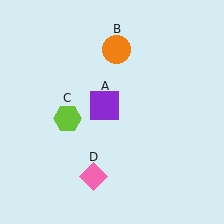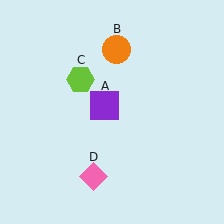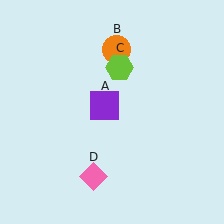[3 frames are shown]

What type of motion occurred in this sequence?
The lime hexagon (object C) rotated clockwise around the center of the scene.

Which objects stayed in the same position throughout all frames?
Purple square (object A) and orange circle (object B) and pink diamond (object D) remained stationary.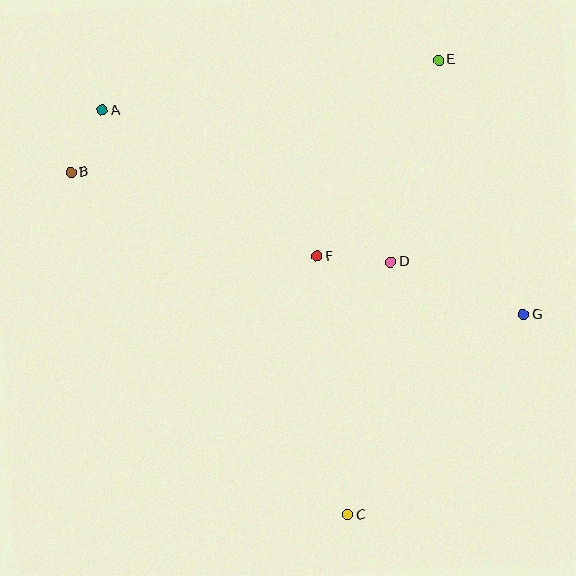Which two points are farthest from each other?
Points B and G are farthest from each other.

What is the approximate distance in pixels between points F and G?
The distance between F and G is approximately 214 pixels.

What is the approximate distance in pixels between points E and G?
The distance between E and G is approximately 268 pixels.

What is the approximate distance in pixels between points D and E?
The distance between D and E is approximately 208 pixels.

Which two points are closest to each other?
Points A and B are closest to each other.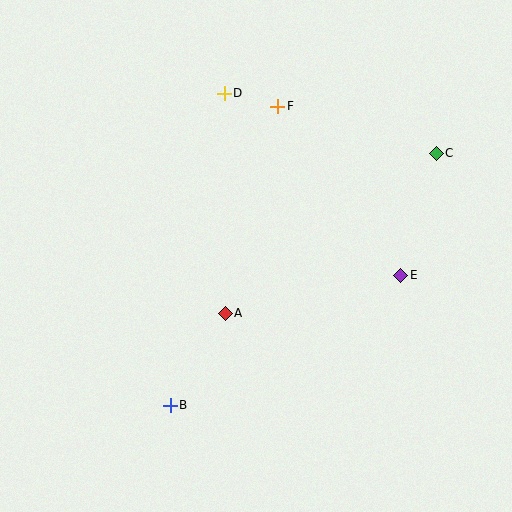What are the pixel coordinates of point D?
Point D is at (224, 93).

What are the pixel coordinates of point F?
Point F is at (278, 106).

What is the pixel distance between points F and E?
The distance between F and E is 209 pixels.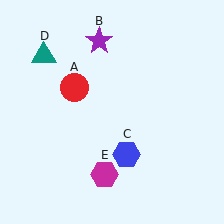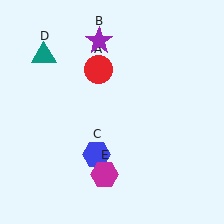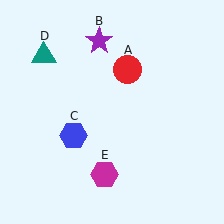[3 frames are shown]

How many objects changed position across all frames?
2 objects changed position: red circle (object A), blue hexagon (object C).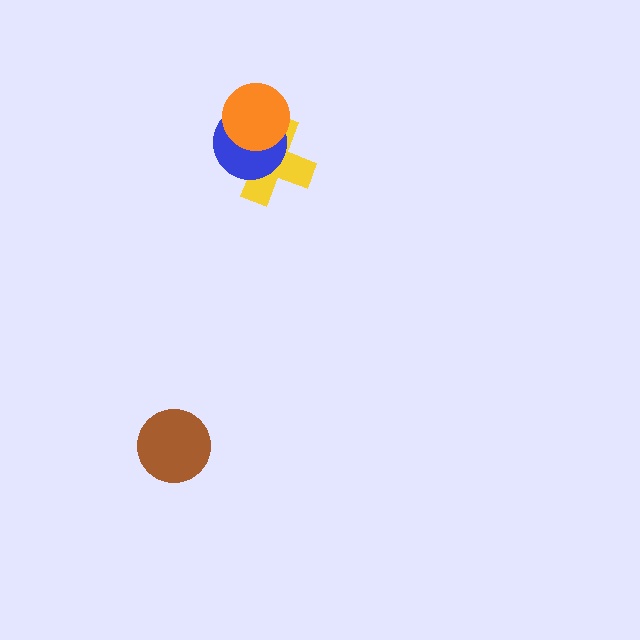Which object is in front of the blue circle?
The orange circle is in front of the blue circle.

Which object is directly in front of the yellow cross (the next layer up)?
The blue circle is directly in front of the yellow cross.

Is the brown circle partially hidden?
No, no other shape covers it.